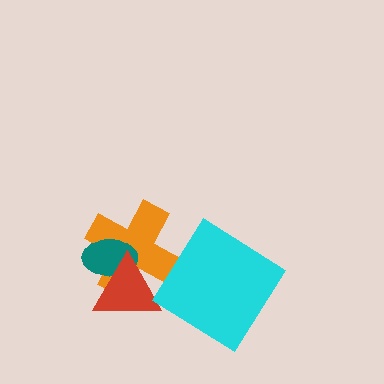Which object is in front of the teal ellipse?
The red triangle is in front of the teal ellipse.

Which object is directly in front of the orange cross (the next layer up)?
The teal ellipse is directly in front of the orange cross.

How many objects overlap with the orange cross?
2 objects overlap with the orange cross.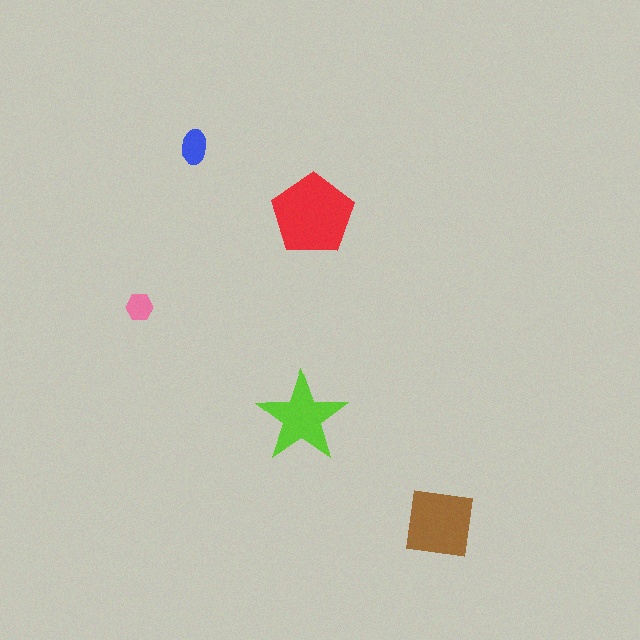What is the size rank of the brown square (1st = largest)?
2nd.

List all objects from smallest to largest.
The pink hexagon, the blue ellipse, the lime star, the brown square, the red pentagon.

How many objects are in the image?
There are 5 objects in the image.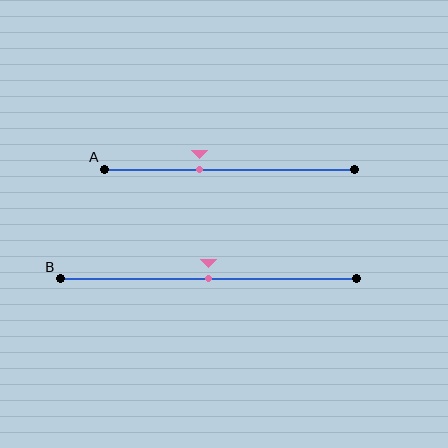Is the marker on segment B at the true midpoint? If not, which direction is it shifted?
Yes, the marker on segment B is at the true midpoint.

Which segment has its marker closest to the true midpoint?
Segment B has its marker closest to the true midpoint.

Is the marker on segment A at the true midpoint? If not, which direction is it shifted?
No, the marker on segment A is shifted to the left by about 12% of the segment length.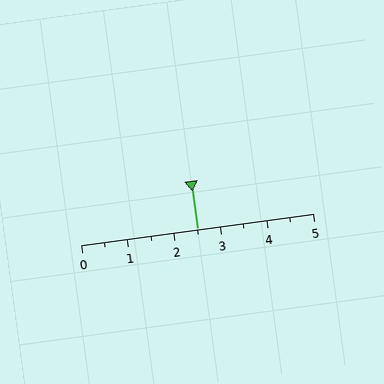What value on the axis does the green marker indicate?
The marker indicates approximately 2.5.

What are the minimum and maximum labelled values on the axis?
The axis runs from 0 to 5.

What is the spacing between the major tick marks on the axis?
The major ticks are spaced 1 apart.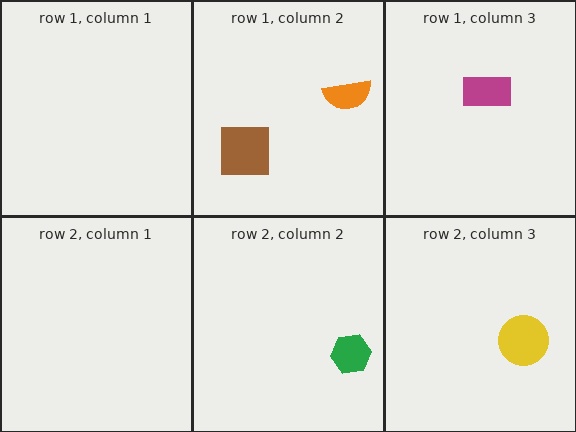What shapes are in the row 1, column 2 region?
The brown square, the orange semicircle.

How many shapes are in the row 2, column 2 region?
1.